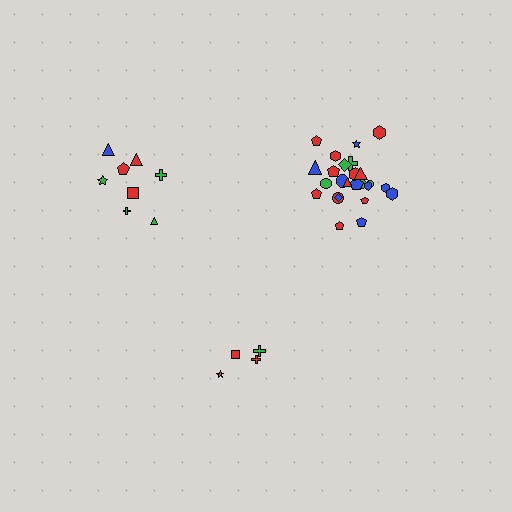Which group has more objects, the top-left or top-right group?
The top-right group.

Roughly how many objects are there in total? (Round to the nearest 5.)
Roughly 35 objects in total.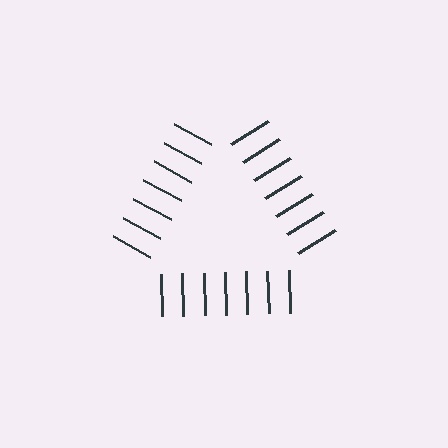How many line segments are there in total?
21 — 7 along each of the 3 edges.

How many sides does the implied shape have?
3 sides — the line-ends trace a triangle.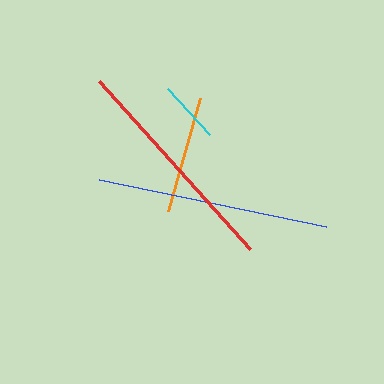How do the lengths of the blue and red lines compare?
The blue and red lines are approximately the same length.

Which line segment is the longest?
The blue line is the longest at approximately 232 pixels.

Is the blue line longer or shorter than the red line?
The blue line is longer than the red line.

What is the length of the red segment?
The red segment is approximately 227 pixels long.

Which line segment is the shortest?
The cyan line is the shortest at approximately 63 pixels.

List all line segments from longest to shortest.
From longest to shortest: blue, red, orange, cyan.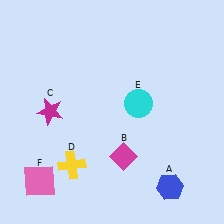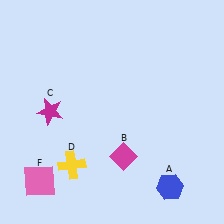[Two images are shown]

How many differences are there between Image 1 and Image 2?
There is 1 difference between the two images.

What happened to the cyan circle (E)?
The cyan circle (E) was removed in Image 2. It was in the top-right area of Image 1.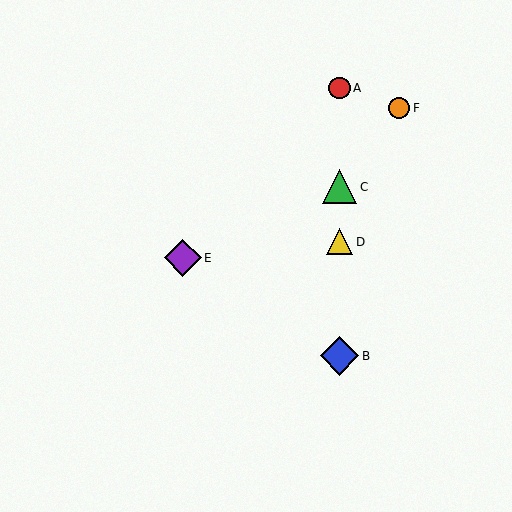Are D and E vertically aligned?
No, D is at x≈340 and E is at x≈183.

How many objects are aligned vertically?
4 objects (A, B, C, D) are aligned vertically.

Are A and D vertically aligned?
Yes, both are at x≈340.